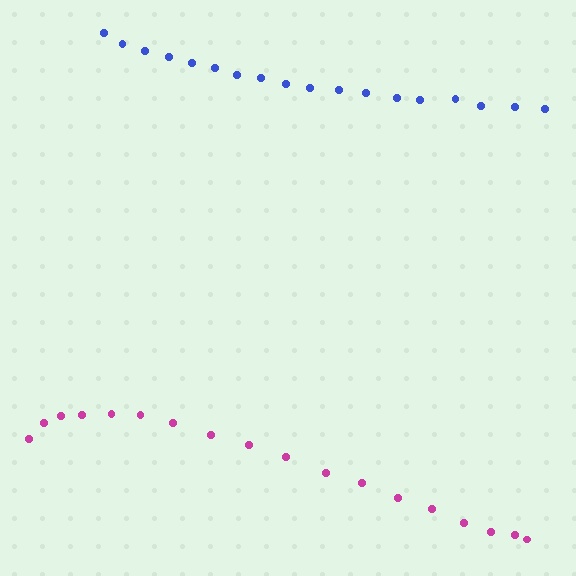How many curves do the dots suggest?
There are 2 distinct paths.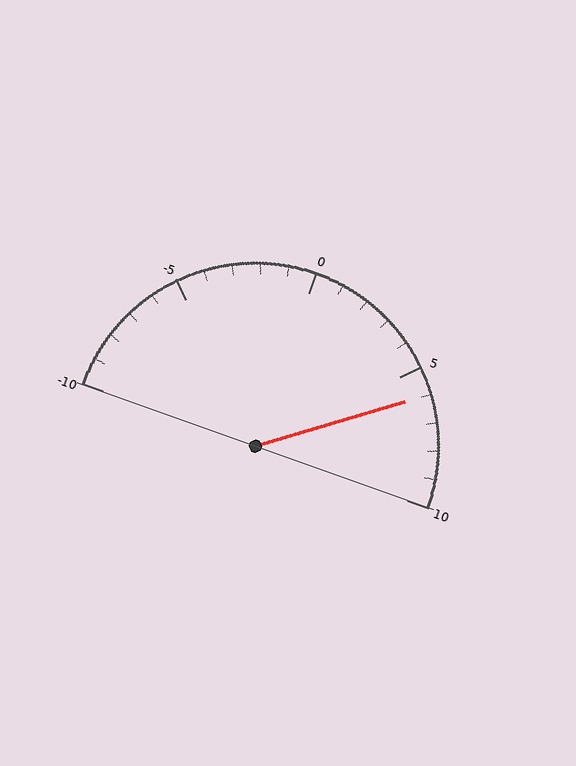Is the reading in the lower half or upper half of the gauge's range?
The reading is in the upper half of the range (-10 to 10).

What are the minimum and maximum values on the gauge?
The gauge ranges from -10 to 10.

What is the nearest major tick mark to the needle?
The nearest major tick mark is 5.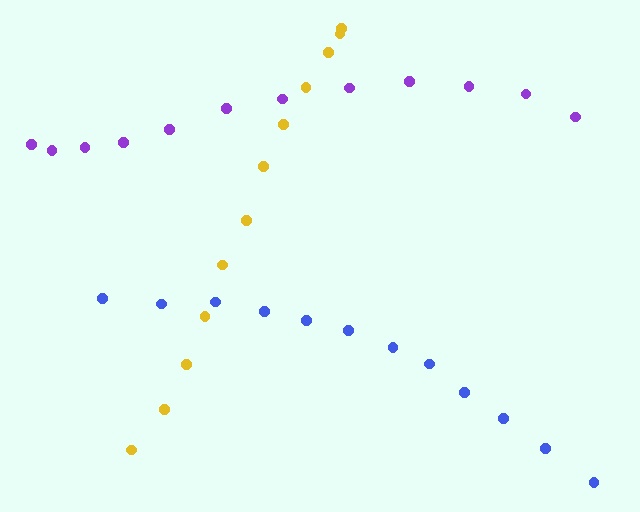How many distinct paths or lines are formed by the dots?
There are 3 distinct paths.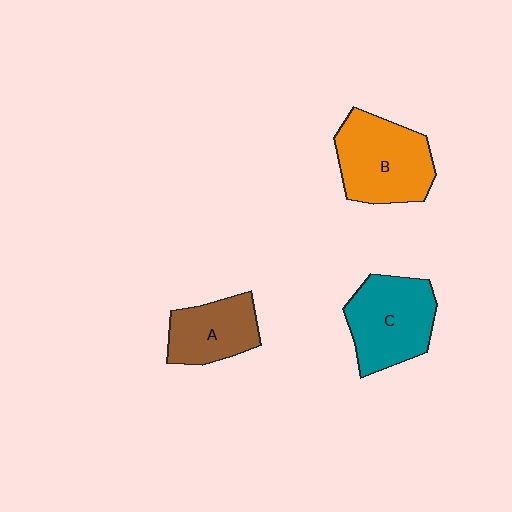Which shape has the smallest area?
Shape A (brown).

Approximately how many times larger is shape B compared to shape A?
Approximately 1.5 times.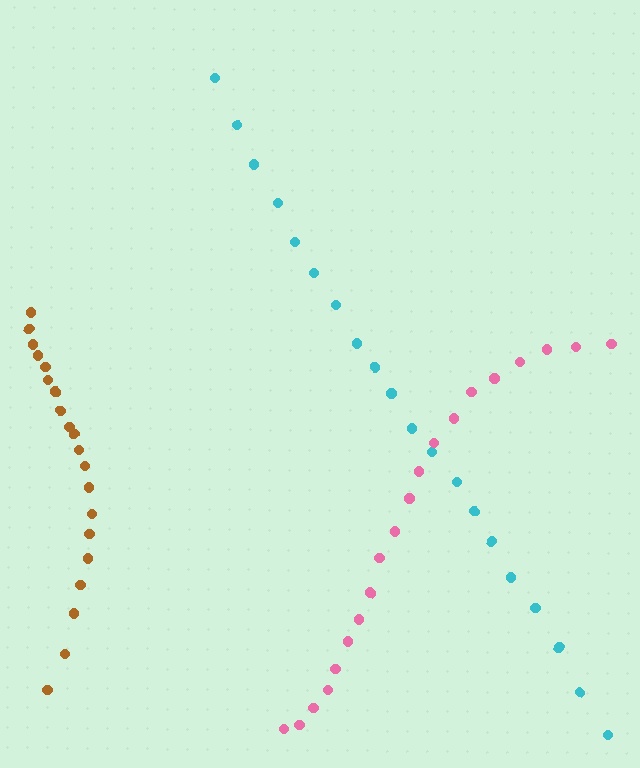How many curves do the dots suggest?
There are 3 distinct paths.